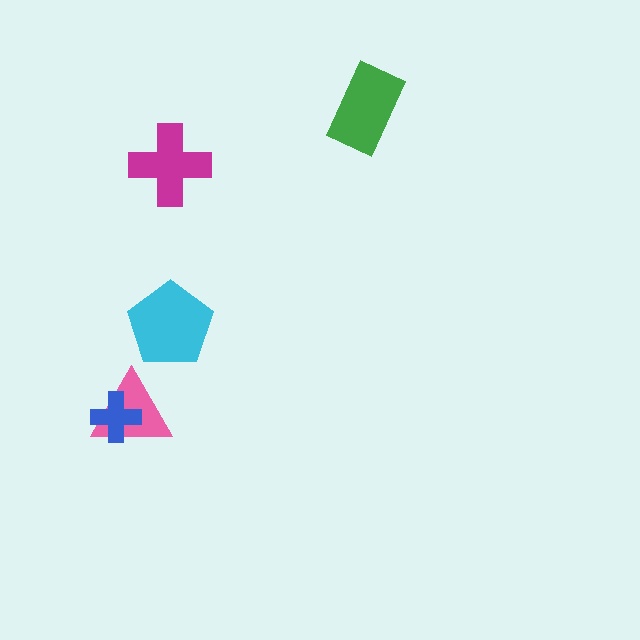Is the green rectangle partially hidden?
No, no other shape covers it.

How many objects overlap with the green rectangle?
0 objects overlap with the green rectangle.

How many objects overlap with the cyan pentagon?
0 objects overlap with the cyan pentagon.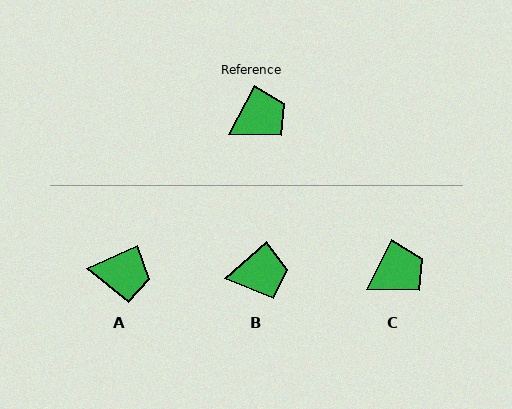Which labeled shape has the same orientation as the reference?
C.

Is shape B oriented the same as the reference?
No, it is off by about 21 degrees.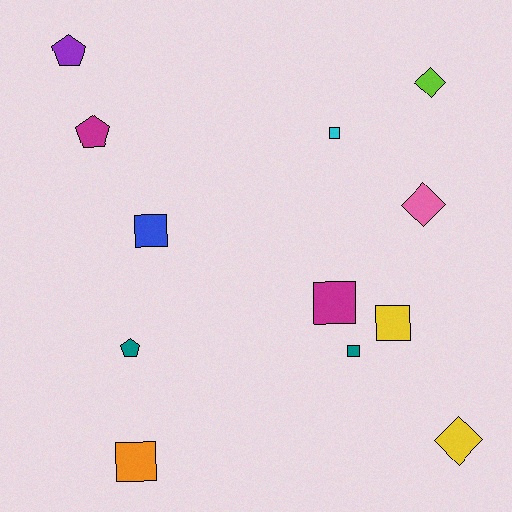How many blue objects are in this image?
There is 1 blue object.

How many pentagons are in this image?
There are 3 pentagons.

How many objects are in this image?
There are 12 objects.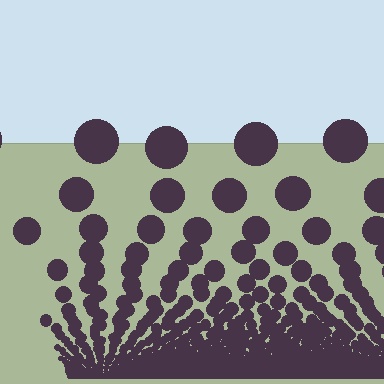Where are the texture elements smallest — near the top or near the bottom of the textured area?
Near the bottom.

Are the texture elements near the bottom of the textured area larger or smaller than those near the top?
Smaller. The gradient is inverted — elements near the bottom are smaller and denser.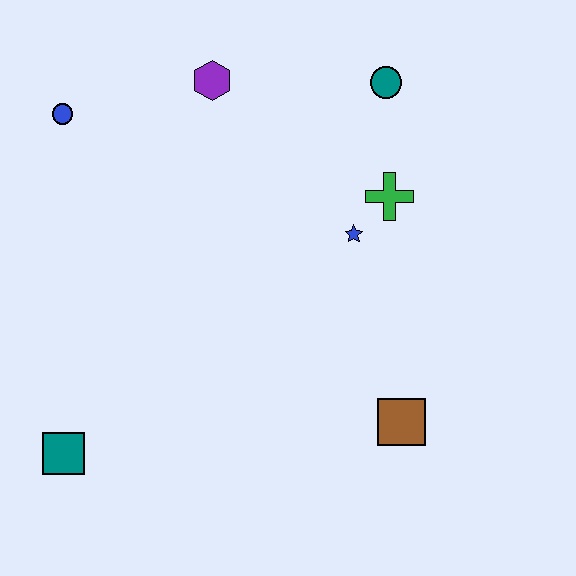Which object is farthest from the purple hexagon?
The teal square is farthest from the purple hexagon.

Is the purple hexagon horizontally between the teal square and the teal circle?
Yes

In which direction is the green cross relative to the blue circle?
The green cross is to the right of the blue circle.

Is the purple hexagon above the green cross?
Yes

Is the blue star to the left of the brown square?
Yes